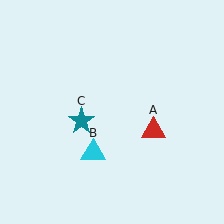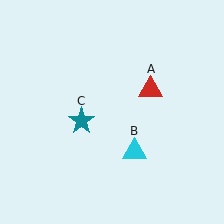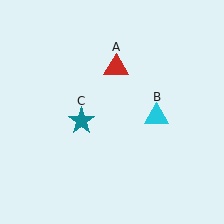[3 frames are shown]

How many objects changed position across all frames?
2 objects changed position: red triangle (object A), cyan triangle (object B).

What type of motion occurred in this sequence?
The red triangle (object A), cyan triangle (object B) rotated counterclockwise around the center of the scene.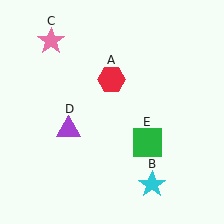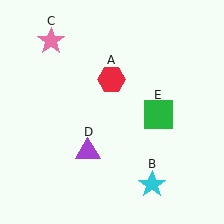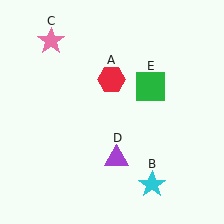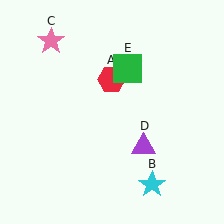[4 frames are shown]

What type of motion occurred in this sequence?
The purple triangle (object D), green square (object E) rotated counterclockwise around the center of the scene.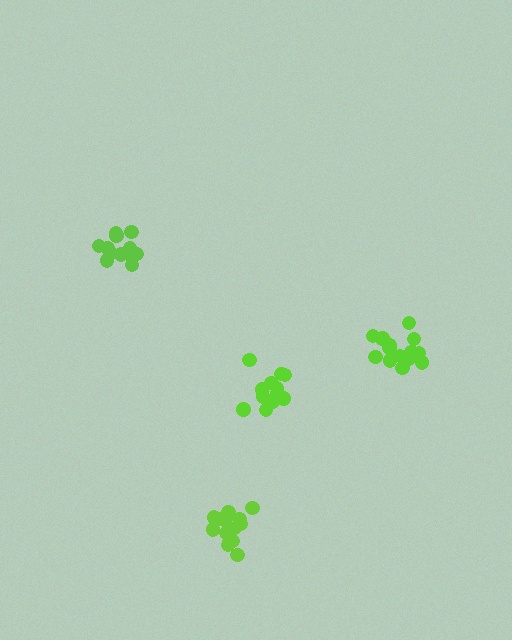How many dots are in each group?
Group 1: 12 dots, Group 2: 14 dots, Group 3: 12 dots, Group 4: 15 dots (53 total).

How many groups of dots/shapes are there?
There are 4 groups.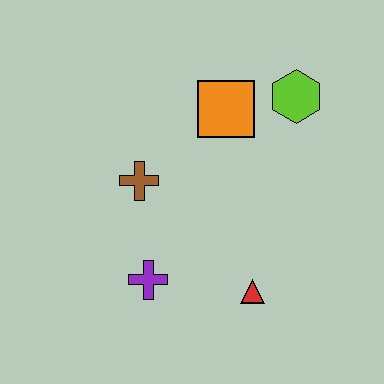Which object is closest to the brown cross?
The purple cross is closest to the brown cross.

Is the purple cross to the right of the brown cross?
Yes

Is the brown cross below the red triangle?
No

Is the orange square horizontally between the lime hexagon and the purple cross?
Yes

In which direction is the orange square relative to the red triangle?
The orange square is above the red triangle.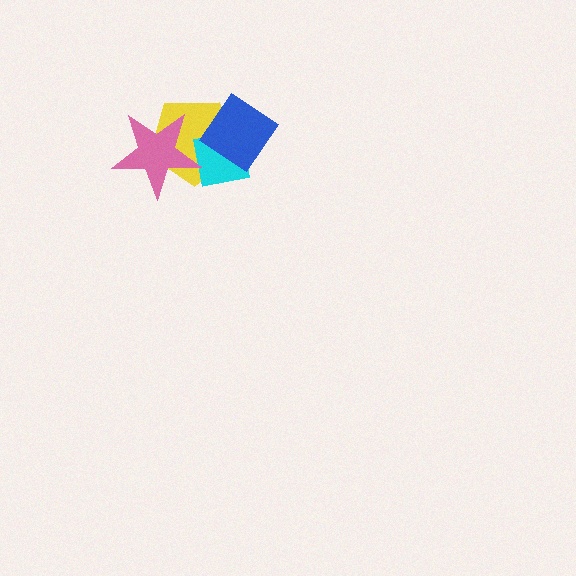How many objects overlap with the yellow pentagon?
3 objects overlap with the yellow pentagon.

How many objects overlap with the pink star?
2 objects overlap with the pink star.